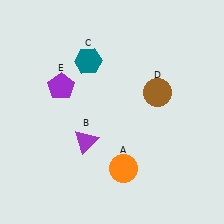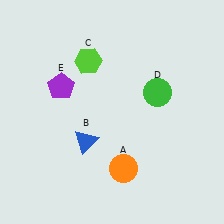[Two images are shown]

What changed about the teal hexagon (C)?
In Image 1, C is teal. In Image 2, it changed to lime.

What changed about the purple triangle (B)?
In Image 1, B is purple. In Image 2, it changed to blue.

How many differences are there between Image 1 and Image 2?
There are 3 differences between the two images.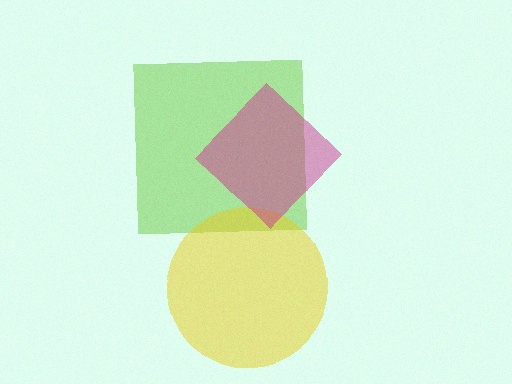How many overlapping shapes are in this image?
There are 3 overlapping shapes in the image.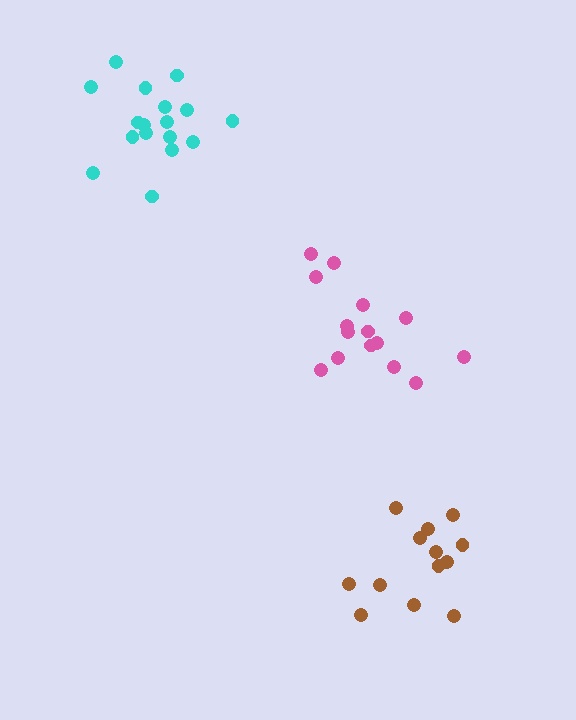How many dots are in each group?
Group 1: 15 dots, Group 2: 17 dots, Group 3: 13 dots (45 total).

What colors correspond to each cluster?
The clusters are colored: pink, cyan, brown.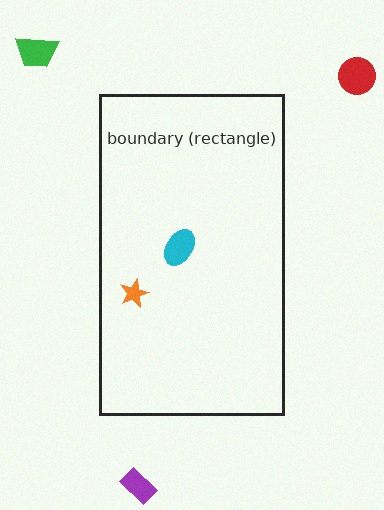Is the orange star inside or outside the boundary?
Inside.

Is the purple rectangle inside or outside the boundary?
Outside.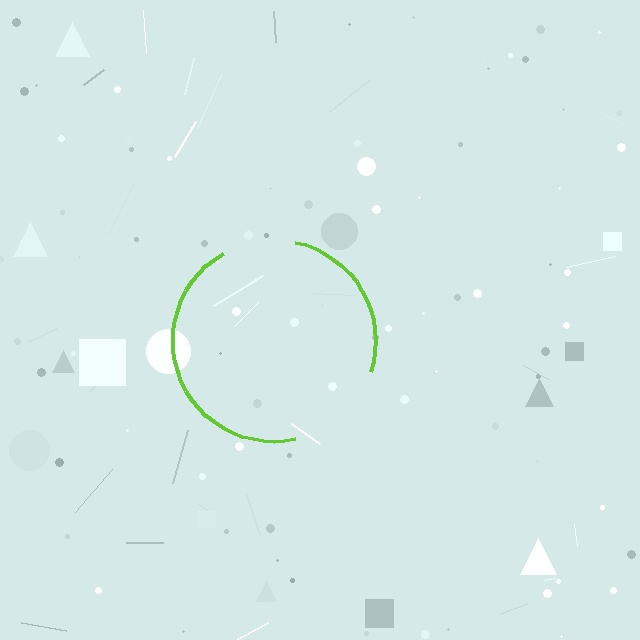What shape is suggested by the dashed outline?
The dashed outline suggests a circle.